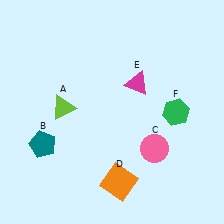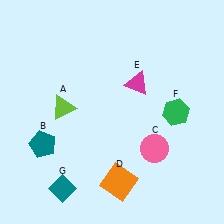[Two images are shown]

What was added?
A teal diamond (G) was added in Image 2.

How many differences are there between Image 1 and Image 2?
There is 1 difference between the two images.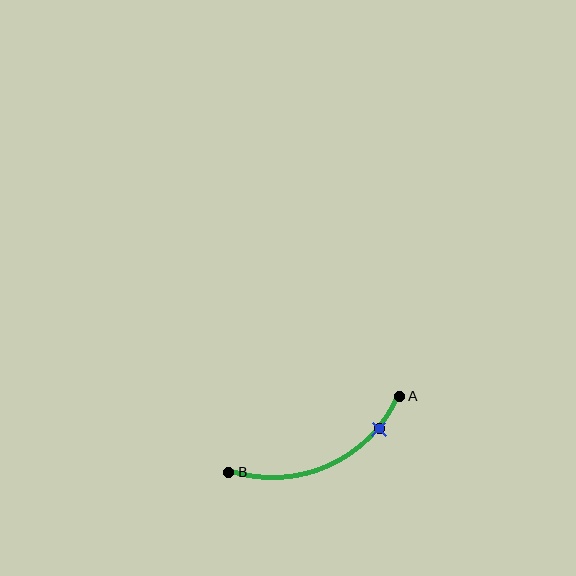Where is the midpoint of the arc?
The arc midpoint is the point on the curve farthest from the straight line joining A and B. It sits below that line.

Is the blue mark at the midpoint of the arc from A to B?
No. The blue mark lies on the arc but is closer to endpoint A. The arc midpoint would be at the point on the curve equidistant along the arc from both A and B.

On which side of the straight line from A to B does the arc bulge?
The arc bulges below the straight line connecting A and B.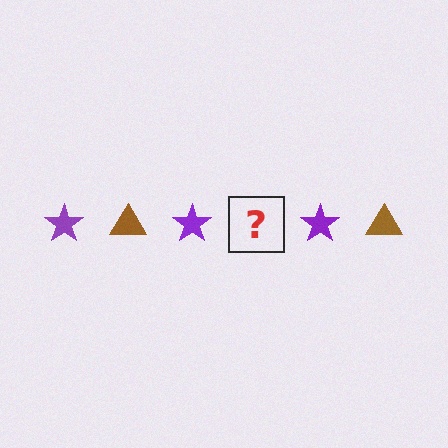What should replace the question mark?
The question mark should be replaced with a brown triangle.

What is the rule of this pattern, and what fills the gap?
The rule is that the pattern alternates between purple star and brown triangle. The gap should be filled with a brown triangle.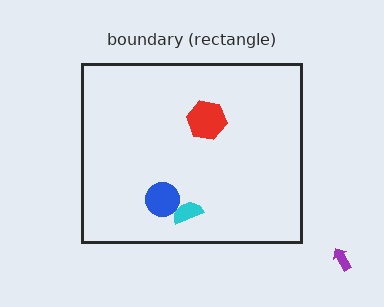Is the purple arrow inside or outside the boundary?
Outside.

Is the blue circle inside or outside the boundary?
Inside.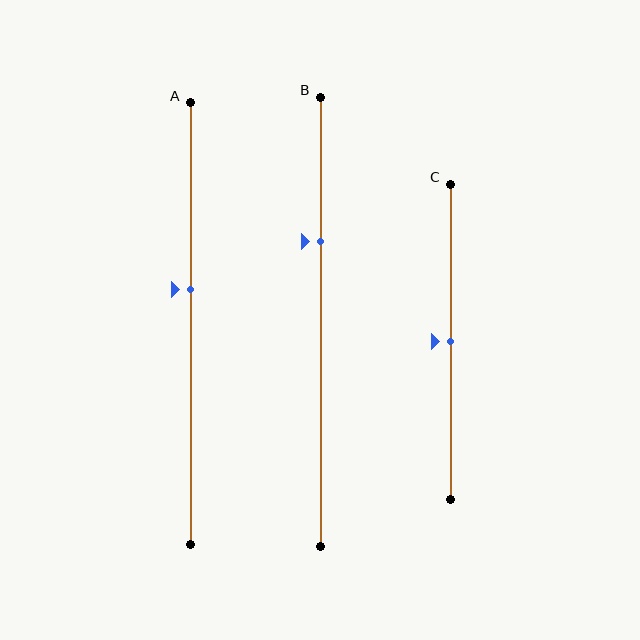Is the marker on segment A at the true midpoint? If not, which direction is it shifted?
No, the marker on segment A is shifted upward by about 8% of the segment length.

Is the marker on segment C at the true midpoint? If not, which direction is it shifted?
Yes, the marker on segment C is at the true midpoint.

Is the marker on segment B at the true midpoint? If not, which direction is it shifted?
No, the marker on segment B is shifted upward by about 18% of the segment length.